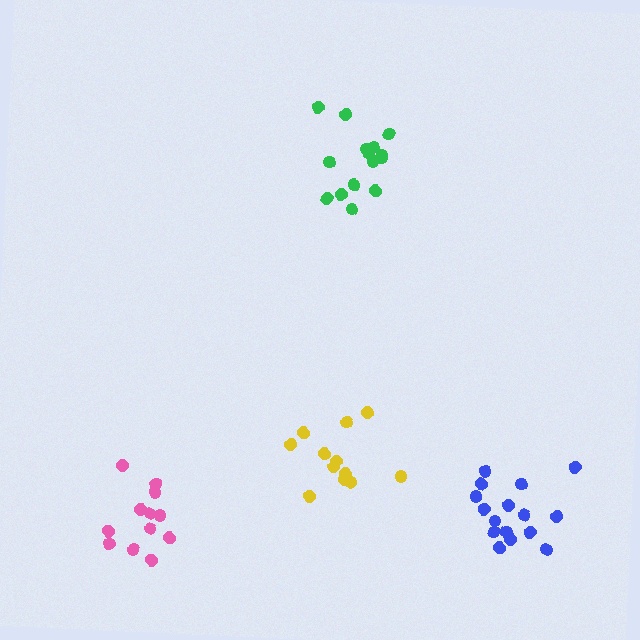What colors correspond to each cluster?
The clusters are colored: yellow, pink, green, blue.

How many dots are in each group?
Group 1: 12 dots, Group 2: 12 dots, Group 3: 15 dots, Group 4: 16 dots (55 total).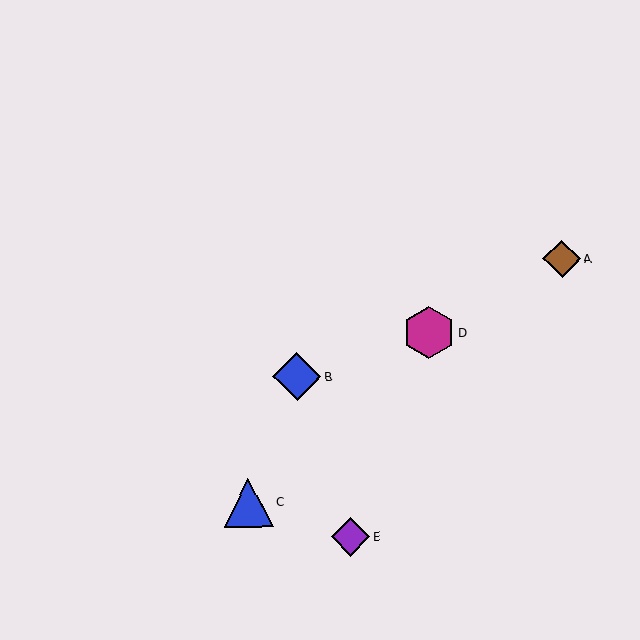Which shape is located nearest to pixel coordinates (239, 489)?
The blue triangle (labeled C) at (248, 502) is nearest to that location.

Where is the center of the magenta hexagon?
The center of the magenta hexagon is at (429, 333).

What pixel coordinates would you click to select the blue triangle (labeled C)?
Click at (248, 502) to select the blue triangle C.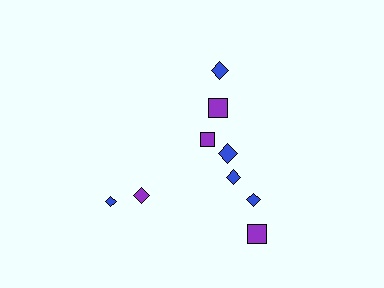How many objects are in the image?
There are 9 objects.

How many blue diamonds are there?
There are 5 blue diamonds.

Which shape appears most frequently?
Diamond, with 6 objects.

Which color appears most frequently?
Blue, with 5 objects.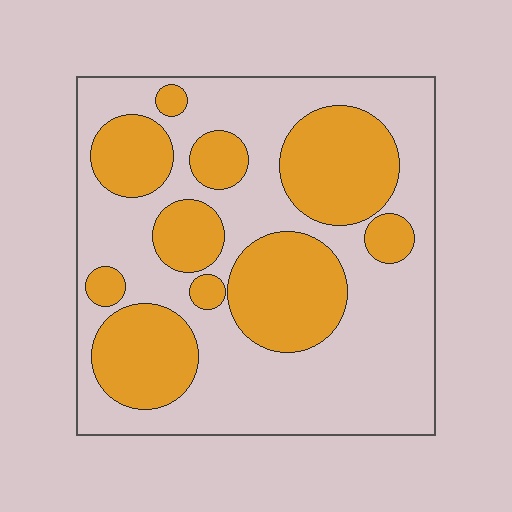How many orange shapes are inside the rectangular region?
10.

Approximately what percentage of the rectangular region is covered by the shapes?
Approximately 40%.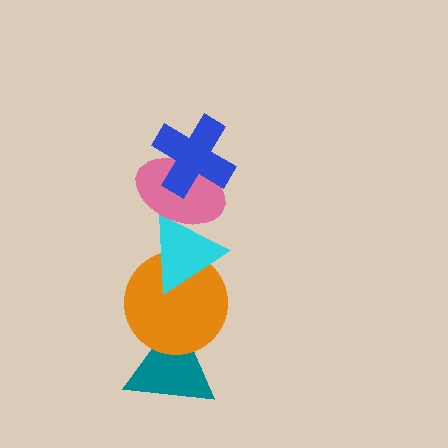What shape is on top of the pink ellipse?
The blue cross is on top of the pink ellipse.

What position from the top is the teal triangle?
The teal triangle is 5th from the top.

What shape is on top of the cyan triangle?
The pink ellipse is on top of the cyan triangle.